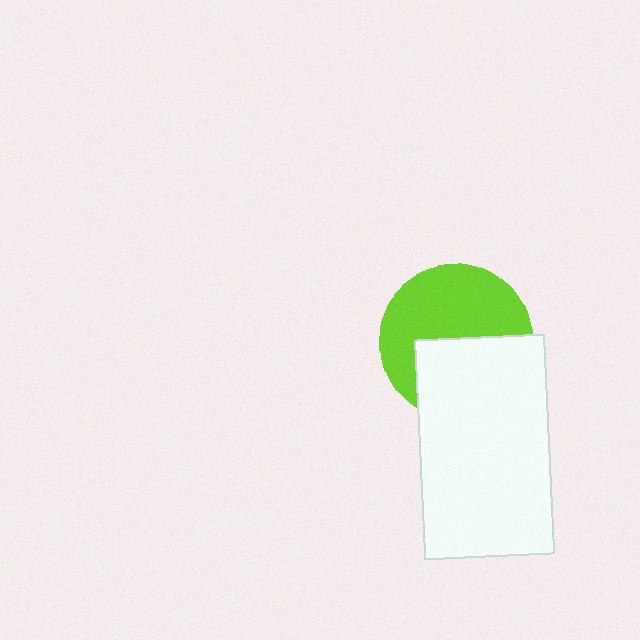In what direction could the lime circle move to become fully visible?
The lime circle could move up. That would shift it out from behind the white rectangle entirely.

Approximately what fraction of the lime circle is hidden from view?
Roughly 44% of the lime circle is hidden behind the white rectangle.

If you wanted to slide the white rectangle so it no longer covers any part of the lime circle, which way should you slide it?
Slide it down — that is the most direct way to separate the two shapes.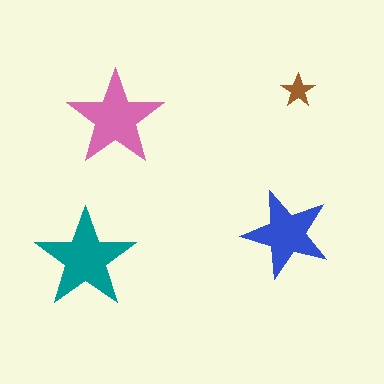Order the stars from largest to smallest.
the teal one, the pink one, the blue one, the brown one.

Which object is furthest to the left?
The teal star is leftmost.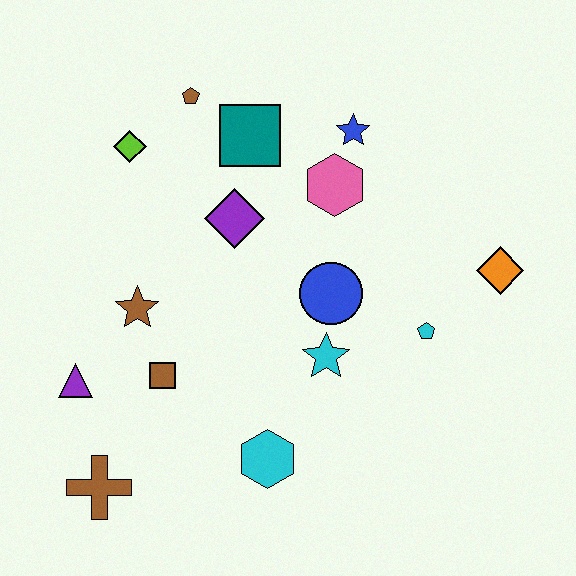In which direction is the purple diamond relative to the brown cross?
The purple diamond is above the brown cross.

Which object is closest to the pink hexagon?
The blue star is closest to the pink hexagon.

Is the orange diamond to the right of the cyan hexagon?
Yes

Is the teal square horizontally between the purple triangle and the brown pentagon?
No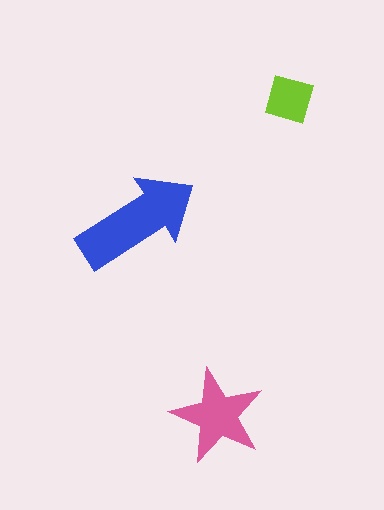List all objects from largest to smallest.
The blue arrow, the pink star, the lime diamond.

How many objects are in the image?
There are 3 objects in the image.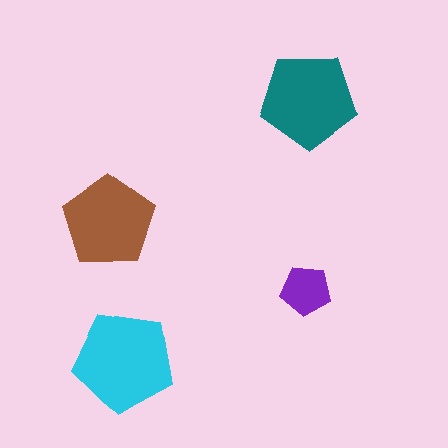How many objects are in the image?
There are 4 objects in the image.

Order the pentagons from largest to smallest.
the cyan one, the teal one, the brown one, the purple one.